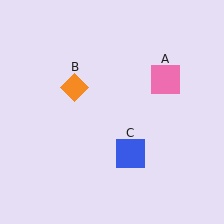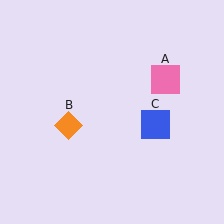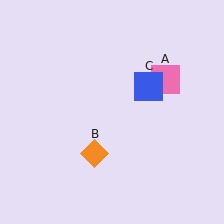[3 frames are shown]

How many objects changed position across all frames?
2 objects changed position: orange diamond (object B), blue square (object C).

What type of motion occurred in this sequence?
The orange diamond (object B), blue square (object C) rotated counterclockwise around the center of the scene.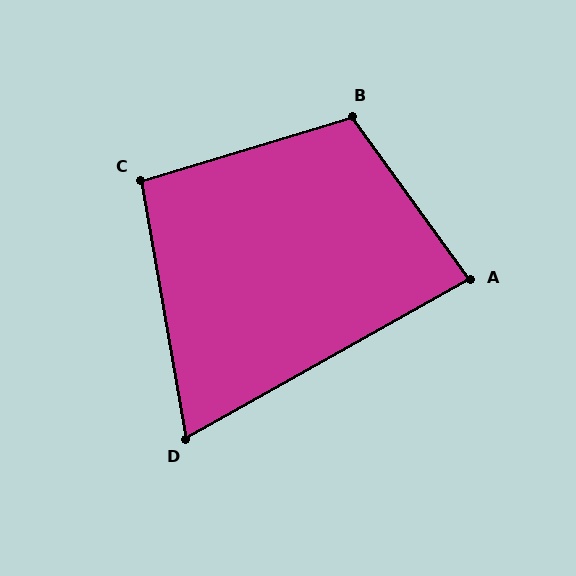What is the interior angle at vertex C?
Approximately 97 degrees (obtuse).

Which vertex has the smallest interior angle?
D, at approximately 71 degrees.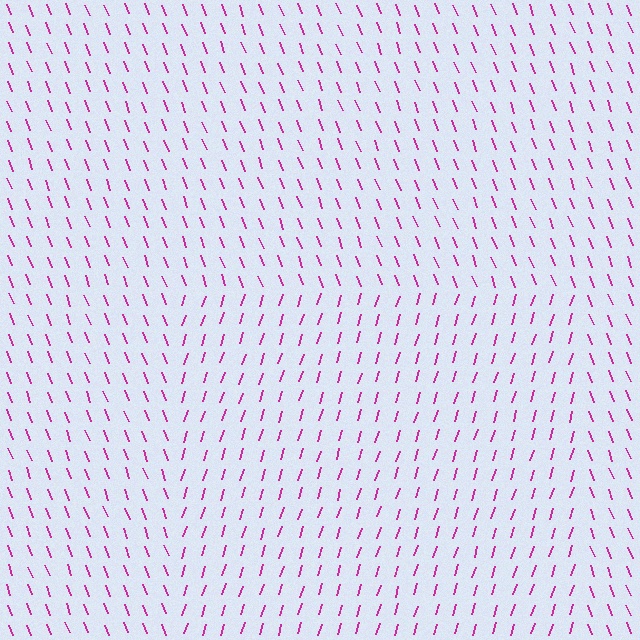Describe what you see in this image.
The image is filled with small magenta line segments. A rectangle region in the image has lines oriented differently from the surrounding lines, creating a visible texture boundary.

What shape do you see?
I see a rectangle.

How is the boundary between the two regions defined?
The boundary is defined purely by a change in line orientation (approximately 39 degrees difference). All lines are the same color and thickness.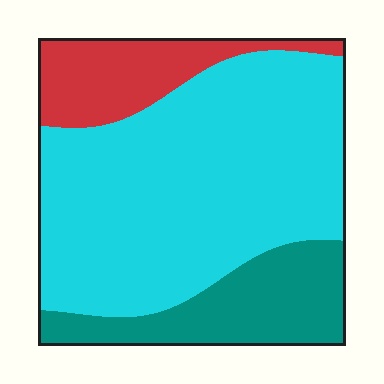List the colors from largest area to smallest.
From largest to smallest: cyan, teal, red.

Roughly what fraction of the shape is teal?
Teal takes up less than a quarter of the shape.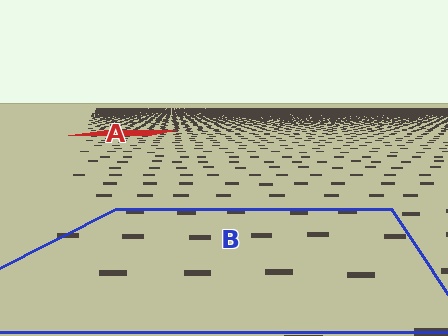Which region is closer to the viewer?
Region B is closer. The texture elements there are larger and more spread out.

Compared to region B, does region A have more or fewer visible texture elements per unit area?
Region A has more texture elements per unit area — they are packed more densely because it is farther away.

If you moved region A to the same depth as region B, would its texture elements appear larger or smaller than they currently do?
They would appear larger. At a closer depth, the same texture elements are projected at a bigger on-screen size.